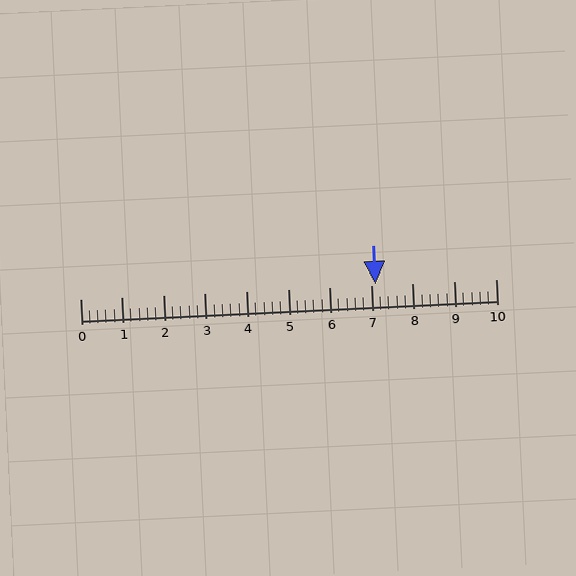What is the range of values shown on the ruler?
The ruler shows values from 0 to 10.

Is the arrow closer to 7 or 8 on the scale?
The arrow is closer to 7.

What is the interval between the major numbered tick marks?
The major tick marks are spaced 1 units apart.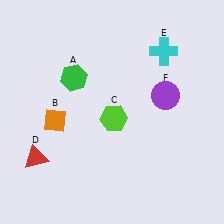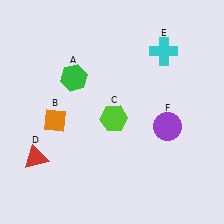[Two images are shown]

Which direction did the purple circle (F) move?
The purple circle (F) moved down.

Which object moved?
The purple circle (F) moved down.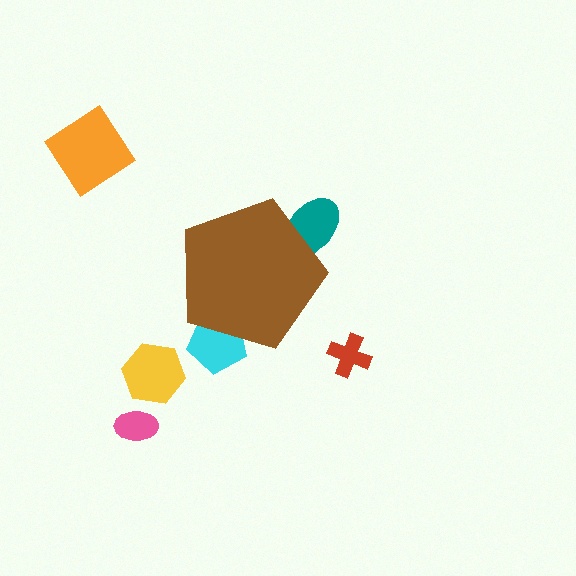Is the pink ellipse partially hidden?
No, the pink ellipse is fully visible.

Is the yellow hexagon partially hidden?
No, the yellow hexagon is fully visible.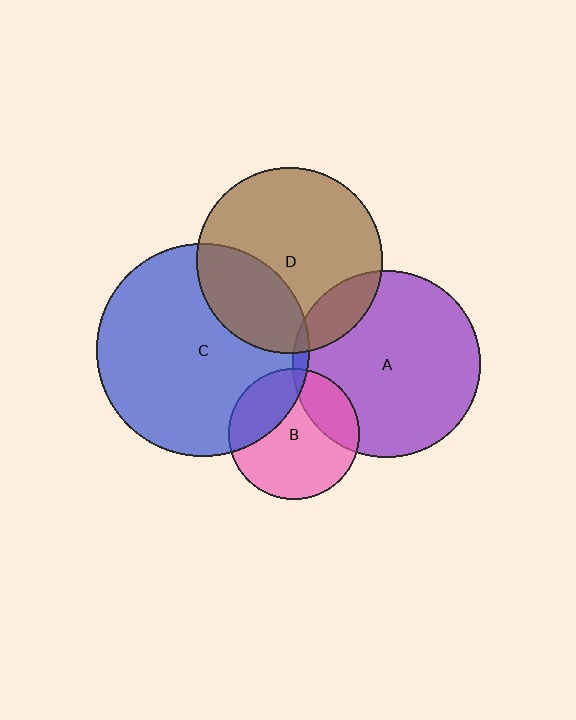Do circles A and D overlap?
Yes.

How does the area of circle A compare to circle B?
Approximately 2.0 times.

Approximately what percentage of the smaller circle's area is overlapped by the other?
Approximately 15%.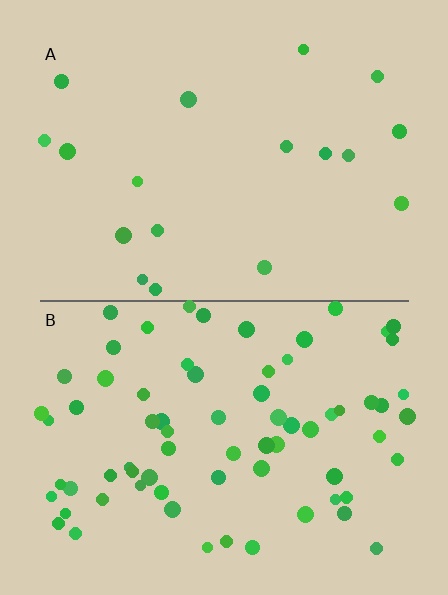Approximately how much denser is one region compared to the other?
Approximately 4.0× — region B over region A.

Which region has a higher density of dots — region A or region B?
B (the bottom).